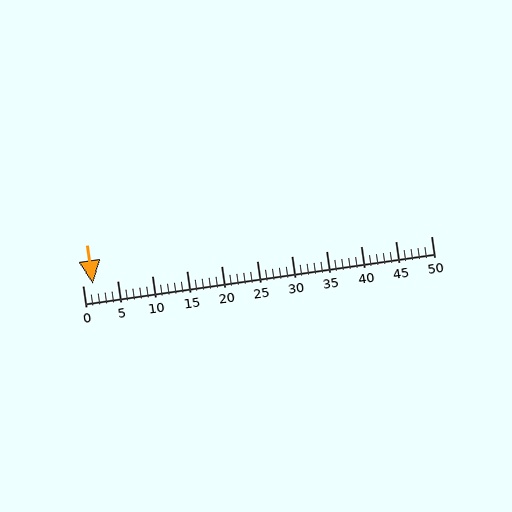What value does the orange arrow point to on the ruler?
The orange arrow points to approximately 2.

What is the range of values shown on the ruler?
The ruler shows values from 0 to 50.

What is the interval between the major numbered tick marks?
The major tick marks are spaced 5 units apart.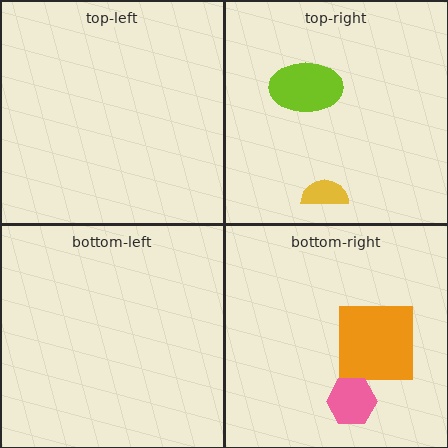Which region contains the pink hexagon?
The bottom-right region.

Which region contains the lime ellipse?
The top-right region.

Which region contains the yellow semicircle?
The top-right region.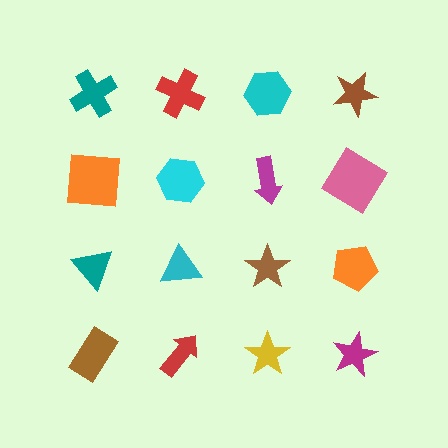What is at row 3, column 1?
A teal triangle.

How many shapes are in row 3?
4 shapes.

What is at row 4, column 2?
A red arrow.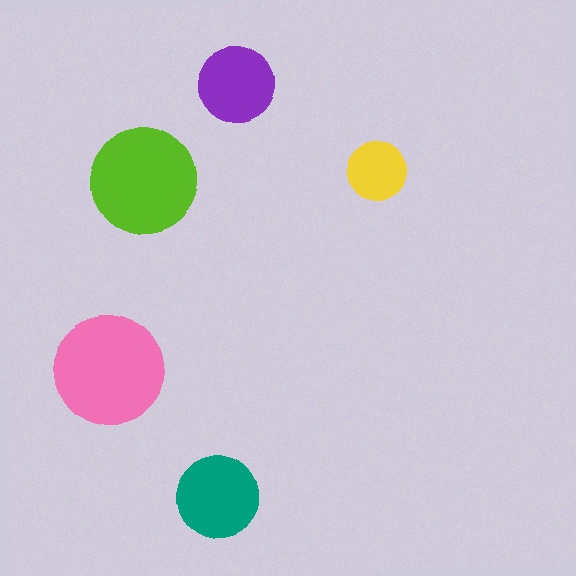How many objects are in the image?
There are 5 objects in the image.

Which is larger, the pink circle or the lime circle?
The pink one.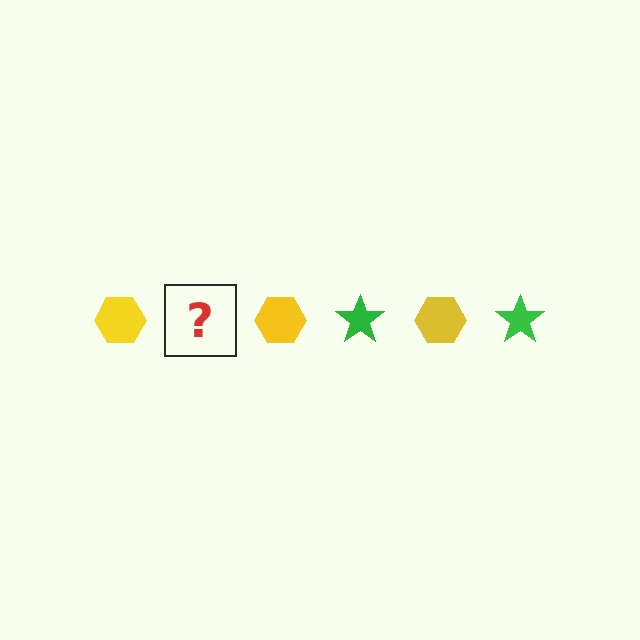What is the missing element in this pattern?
The missing element is a green star.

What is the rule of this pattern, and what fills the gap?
The rule is that the pattern alternates between yellow hexagon and green star. The gap should be filled with a green star.